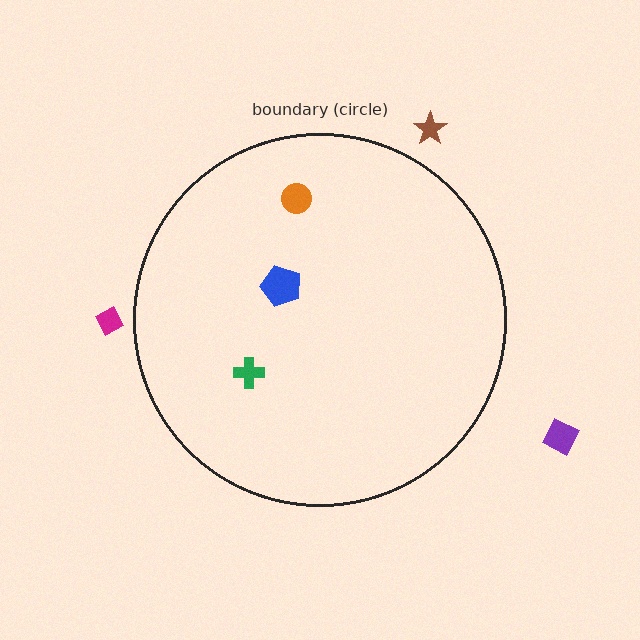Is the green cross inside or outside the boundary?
Inside.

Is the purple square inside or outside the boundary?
Outside.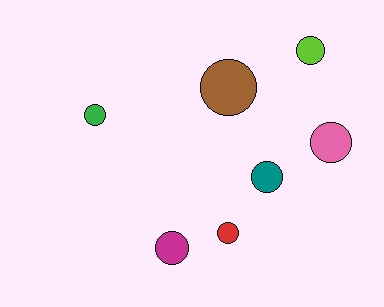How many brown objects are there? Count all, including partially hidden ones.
There is 1 brown object.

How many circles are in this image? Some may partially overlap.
There are 7 circles.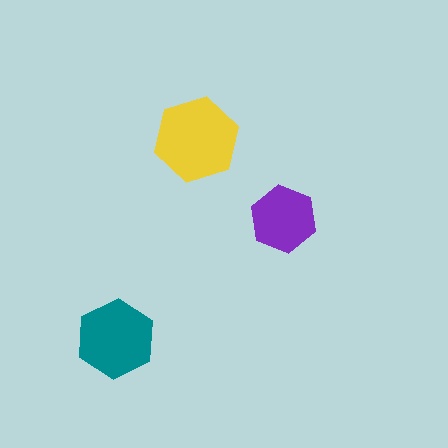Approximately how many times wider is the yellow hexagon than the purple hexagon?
About 1.5 times wider.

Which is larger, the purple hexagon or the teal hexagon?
The teal one.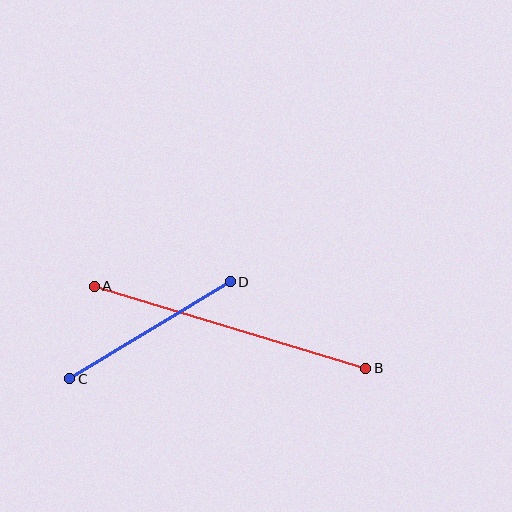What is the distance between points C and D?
The distance is approximately 188 pixels.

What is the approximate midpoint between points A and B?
The midpoint is at approximately (230, 327) pixels.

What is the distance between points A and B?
The distance is approximately 284 pixels.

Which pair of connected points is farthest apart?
Points A and B are farthest apart.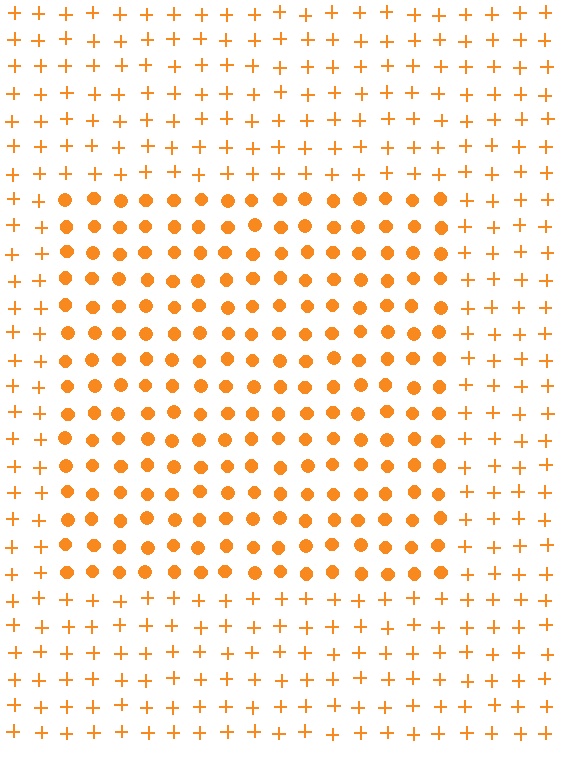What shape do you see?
I see a rectangle.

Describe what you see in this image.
The image is filled with small orange elements arranged in a uniform grid. A rectangle-shaped region contains circles, while the surrounding area contains plus signs. The boundary is defined purely by the change in element shape.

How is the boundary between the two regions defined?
The boundary is defined by a change in element shape: circles inside vs. plus signs outside. All elements share the same color and spacing.